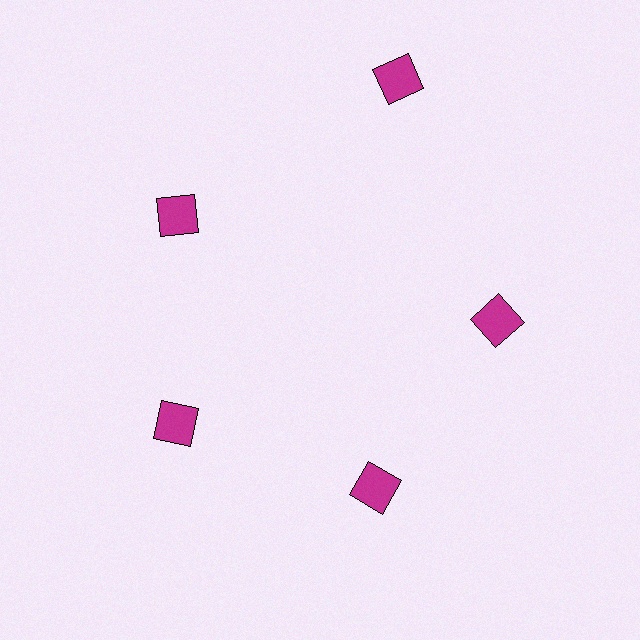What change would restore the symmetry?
The symmetry would be restored by moving it inward, back onto the ring so that all 5 squares sit at equal angles and equal distance from the center.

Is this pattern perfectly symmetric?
No. The 5 magenta squares are arranged in a ring, but one element near the 1 o'clock position is pushed outward from the center, breaking the 5-fold rotational symmetry.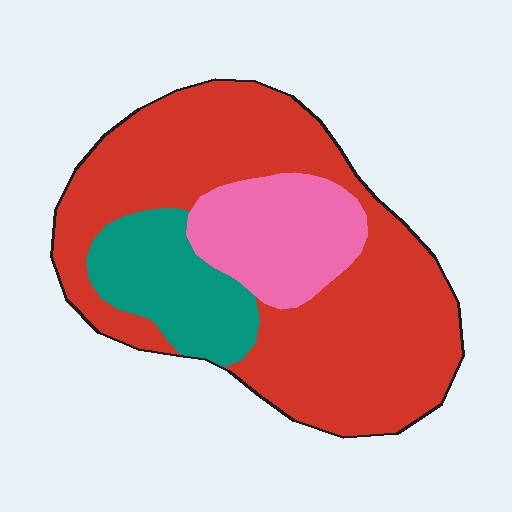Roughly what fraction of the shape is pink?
Pink covers about 20% of the shape.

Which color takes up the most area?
Red, at roughly 65%.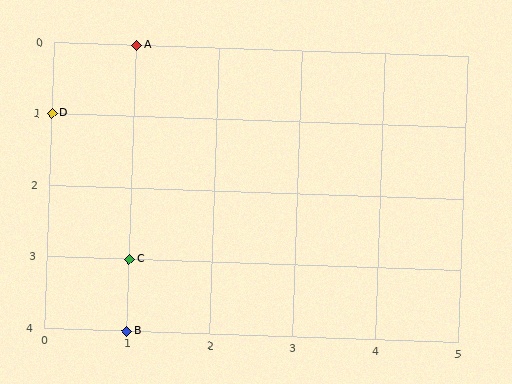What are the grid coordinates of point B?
Point B is at grid coordinates (1, 4).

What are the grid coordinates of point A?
Point A is at grid coordinates (1, 0).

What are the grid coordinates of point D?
Point D is at grid coordinates (0, 1).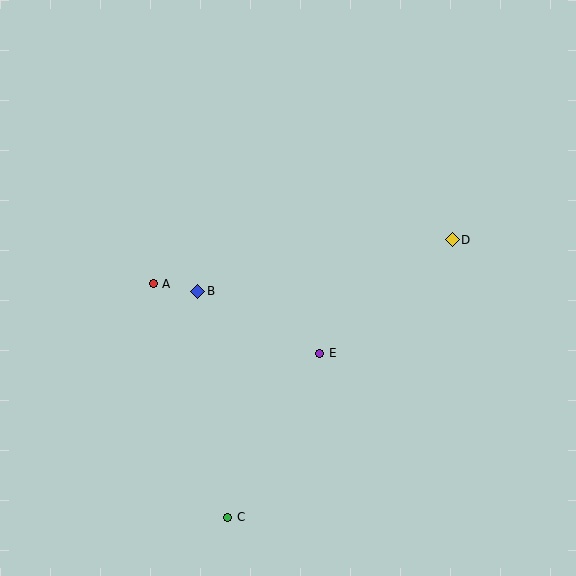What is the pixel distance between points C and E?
The distance between C and E is 188 pixels.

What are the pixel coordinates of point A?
Point A is at (153, 284).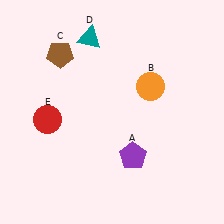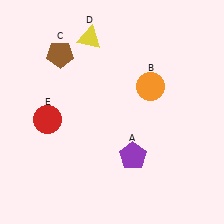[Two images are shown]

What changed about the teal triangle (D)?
In Image 1, D is teal. In Image 2, it changed to yellow.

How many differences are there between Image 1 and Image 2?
There is 1 difference between the two images.